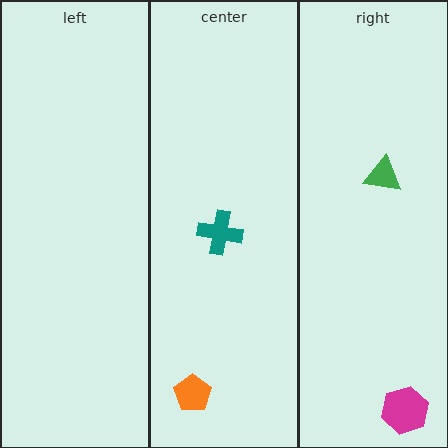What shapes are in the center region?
The orange pentagon, the teal cross.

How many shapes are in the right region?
2.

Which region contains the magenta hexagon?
The right region.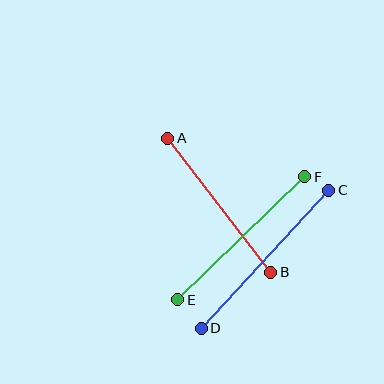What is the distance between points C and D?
The distance is approximately 188 pixels.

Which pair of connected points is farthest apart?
Points C and D are farthest apart.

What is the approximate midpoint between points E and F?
The midpoint is at approximately (241, 238) pixels.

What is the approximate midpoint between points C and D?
The midpoint is at approximately (265, 259) pixels.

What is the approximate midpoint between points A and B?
The midpoint is at approximately (219, 205) pixels.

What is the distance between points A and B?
The distance is approximately 169 pixels.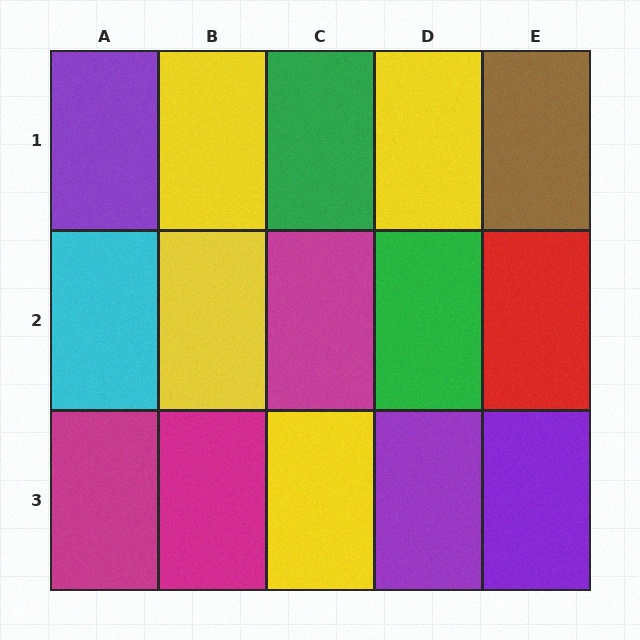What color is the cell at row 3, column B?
Magenta.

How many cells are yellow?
4 cells are yellow.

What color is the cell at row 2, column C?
Magenta.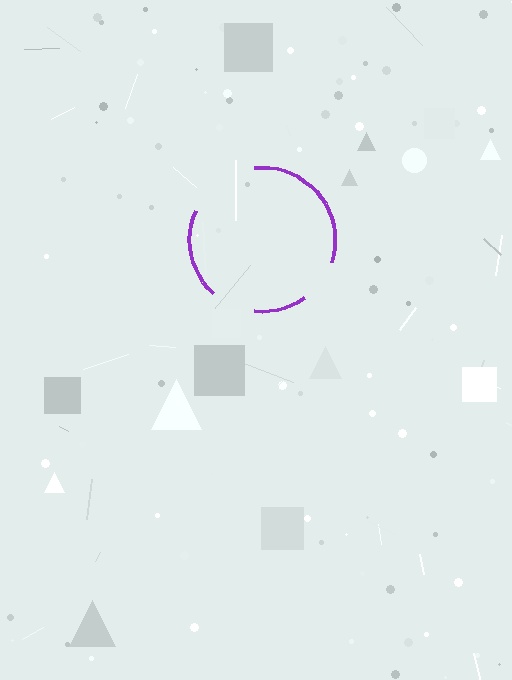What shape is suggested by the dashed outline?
The dashed outline suggests a circle.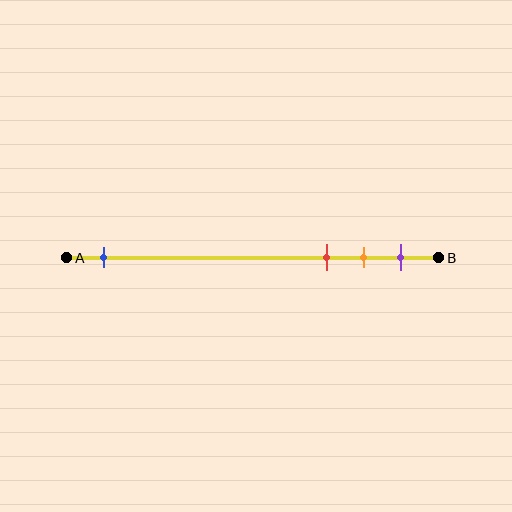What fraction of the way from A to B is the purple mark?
The purple mark is approximately 90% (0.9) of the way from A to B.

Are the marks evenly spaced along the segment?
No, the marks are not evenly spaced.